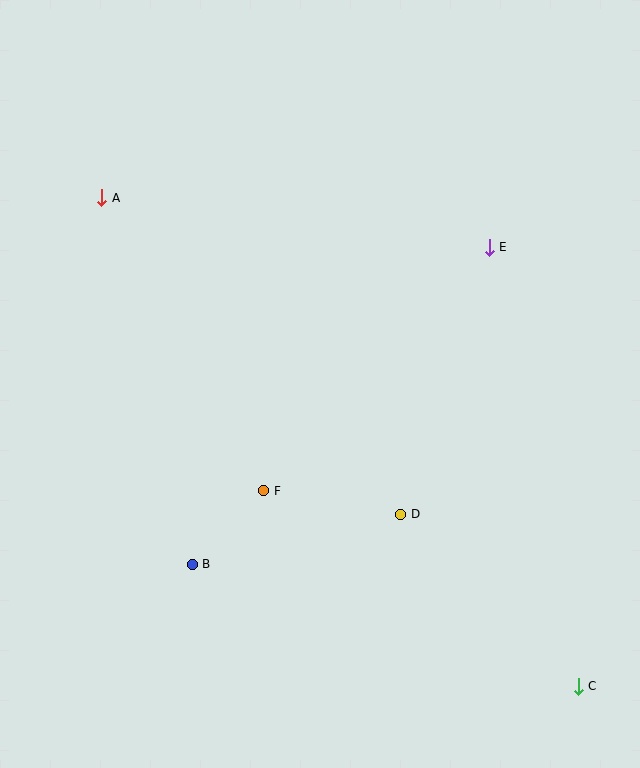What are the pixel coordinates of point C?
Point C is at (578, 686).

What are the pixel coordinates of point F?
Point F is at (264, 491).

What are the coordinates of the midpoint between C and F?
The midpoint between C and F is at (421, 588).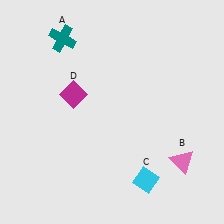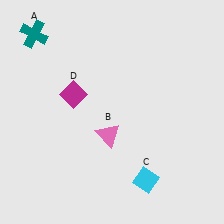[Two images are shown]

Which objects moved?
The objects that moved are: the teal cross (A), the pink triangle (B).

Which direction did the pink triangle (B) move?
The pink triangle (B) moved left.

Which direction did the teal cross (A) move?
The teal cross (A) moved left.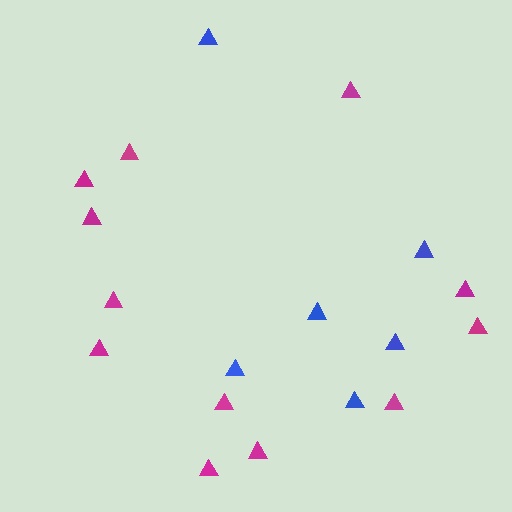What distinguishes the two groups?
There are 2 groups: one group of blue triangles (6) and one group of magenta triangles (12).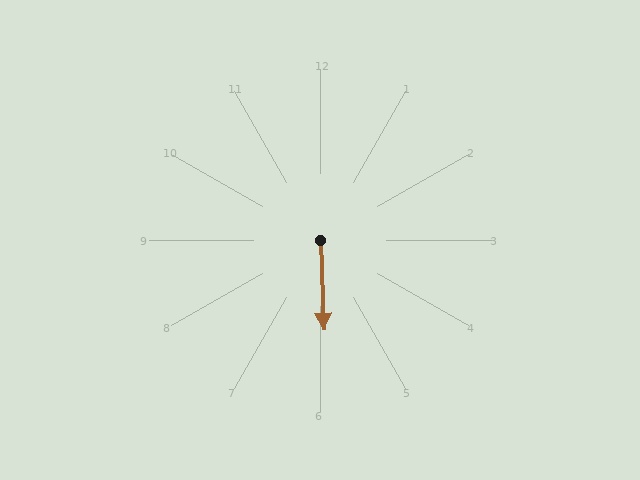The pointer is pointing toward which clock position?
Roughly 6 o'clock.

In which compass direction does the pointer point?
South.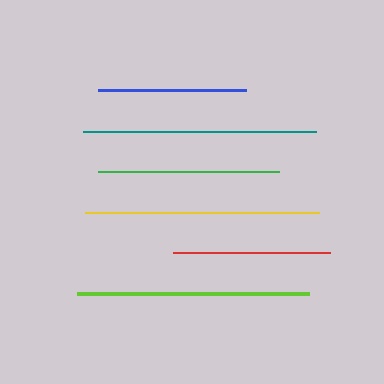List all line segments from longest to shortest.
From longest to shortest: yellow, teal, lime, green, red, blue.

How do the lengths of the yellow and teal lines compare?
The yellow and teal lines are approximately the same length.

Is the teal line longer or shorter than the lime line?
The teal line is longer than the lime line.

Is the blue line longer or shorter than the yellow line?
The yellow line is longer than the blue line.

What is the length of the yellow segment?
The yellow segment is approximately 234 pixels long.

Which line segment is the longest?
The yellow line is the longest at approximately 234 pixels.